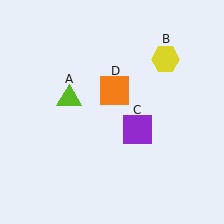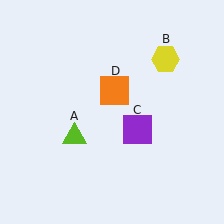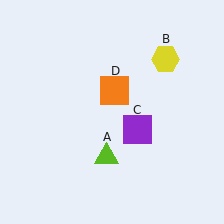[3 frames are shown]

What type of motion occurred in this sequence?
The lime triangle (object A) rotated counterclockwise around the center of the scene.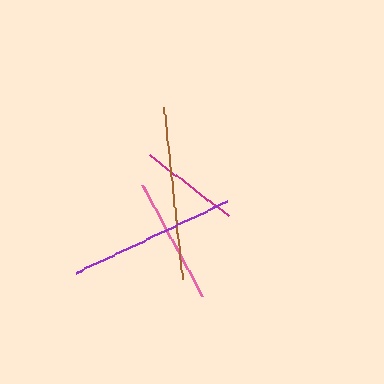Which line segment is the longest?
The brown line is the longest at approximately 174 pixels.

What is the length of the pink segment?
The pink segment is approximately 126 pixels long.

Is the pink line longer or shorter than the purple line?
The purple line is longer than the pink line.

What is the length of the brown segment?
The brown segment is approximately 174 pixels long.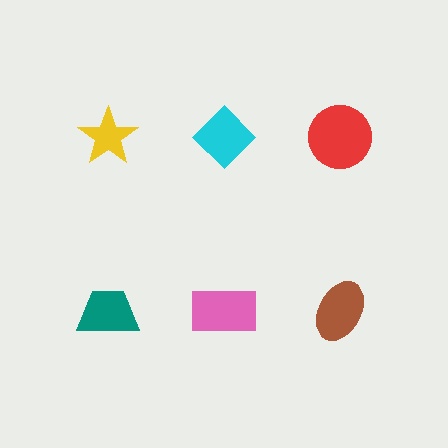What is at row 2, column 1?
A teal trapezoid.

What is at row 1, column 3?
A red circle.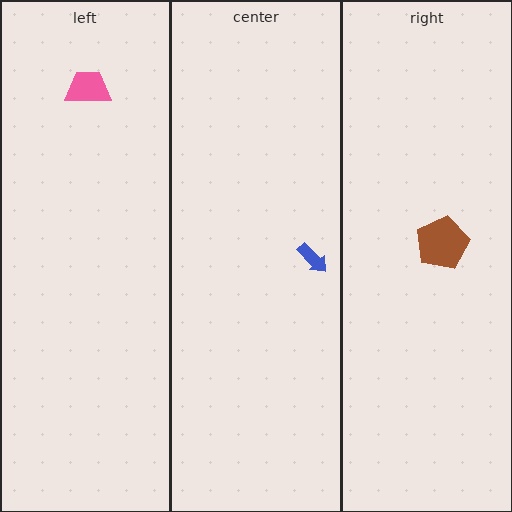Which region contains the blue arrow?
The center region.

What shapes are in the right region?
The brown pentagon.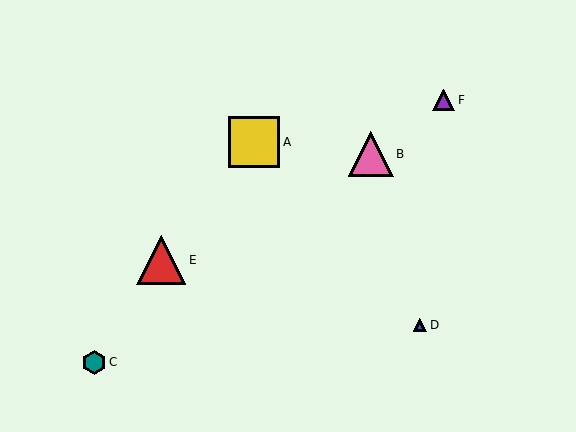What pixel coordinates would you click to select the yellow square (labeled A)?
Click at (254, 142) to select the yellow square A.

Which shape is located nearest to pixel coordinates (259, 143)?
The yellow square (labeled A) at (254, 142) is nearest to that location.